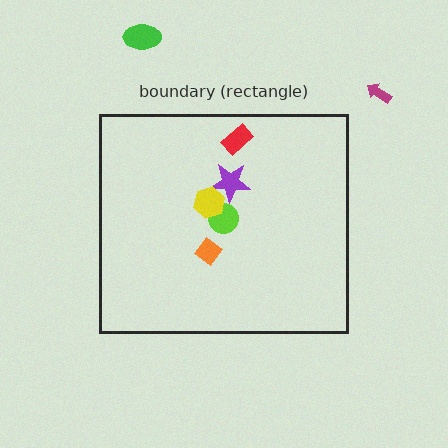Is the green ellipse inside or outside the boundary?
Outside.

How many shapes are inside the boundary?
5 inside, 2 outside.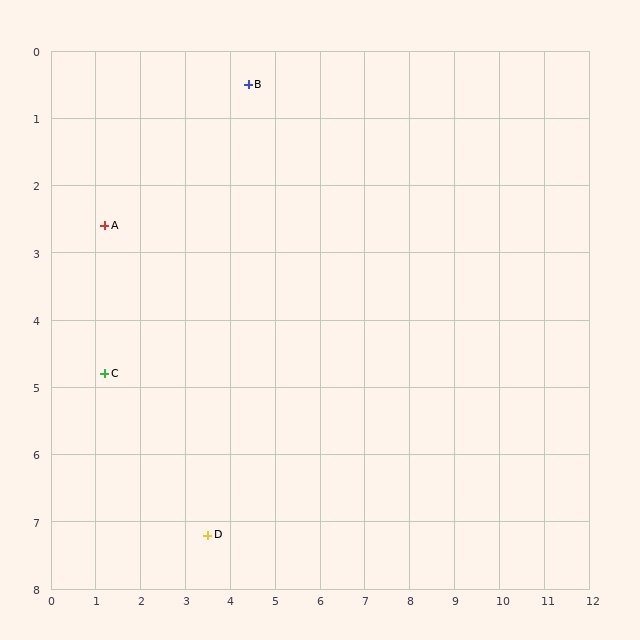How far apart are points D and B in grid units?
Points D and B are about 6.8 grid units apart.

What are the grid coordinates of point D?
Point D is at approximately (3.5, 7.2).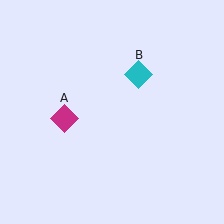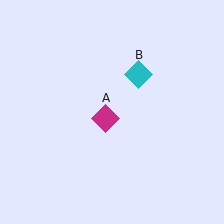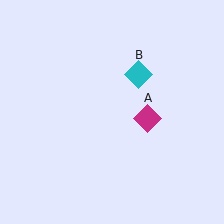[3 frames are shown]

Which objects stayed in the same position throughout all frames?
Cyan diamond (object B) remained stationary.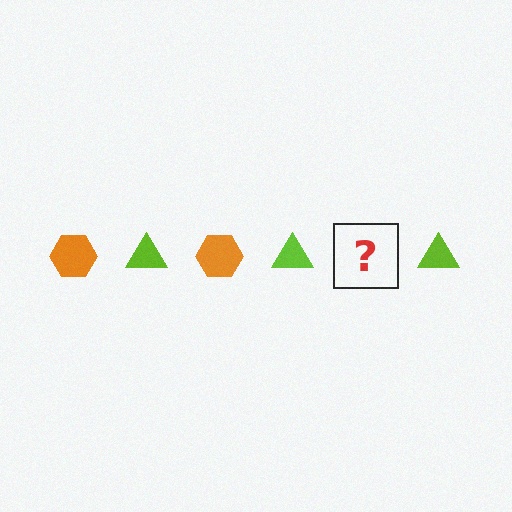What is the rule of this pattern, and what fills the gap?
The rule is that the pattern alternates between orange hexagon and lime triangle. The gap should be filled with an orange hexagon.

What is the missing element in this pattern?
The missing element is an orange hexagon.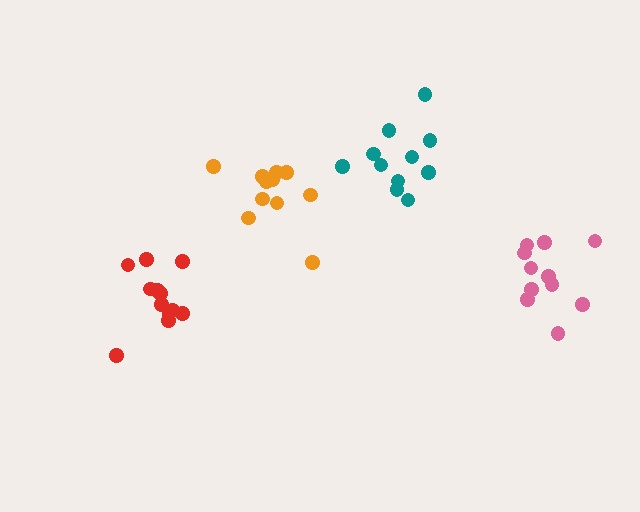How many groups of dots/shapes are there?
There are 4 groups.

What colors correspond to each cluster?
The clusters are colored: red, teal, pink, orange.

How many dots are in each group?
Group 1: 12 dots, Group 2: 11 dots, Group 3: 11 dots, Group 4: 11 dots (45 total).